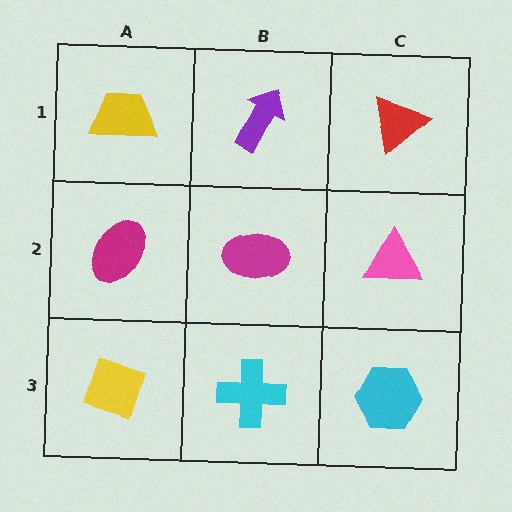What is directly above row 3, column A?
A magenta ellipse.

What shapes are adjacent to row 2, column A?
A yellow trapezoid (row 1, column A), a yellow diamond (row 3, column A), a magenta ellipse (row 2, column B).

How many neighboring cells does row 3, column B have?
3.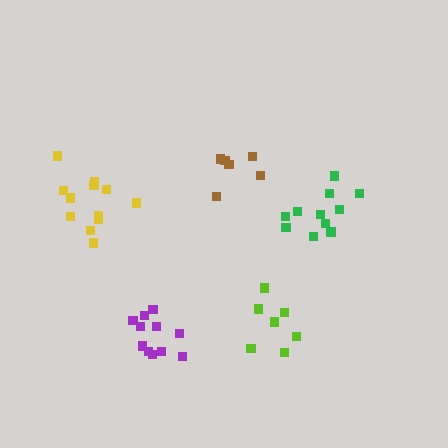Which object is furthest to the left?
The yellow cluster is leftmost.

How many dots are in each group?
Group 1: 6 dots, Group 2: 7 dots, Group 3: 11 dots, Group 4: 12 dots, Group 5: 11 dots (47 total).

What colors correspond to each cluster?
The clusters are colored: brown, lime, green, yellow, purple.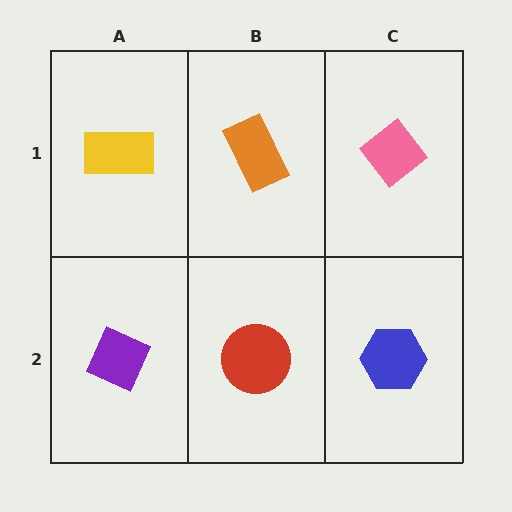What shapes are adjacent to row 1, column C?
A blue hexagon (row 2, column C), an orange rectangle (row 1, column B).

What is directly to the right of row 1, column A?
An orange rectangle.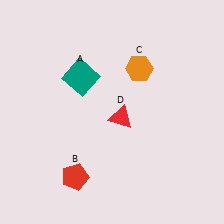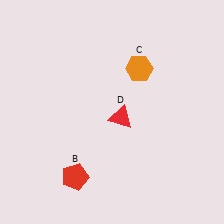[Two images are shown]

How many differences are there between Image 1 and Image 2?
There is 1 difference between the two images.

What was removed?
The teal square (A) was removed in Image 2.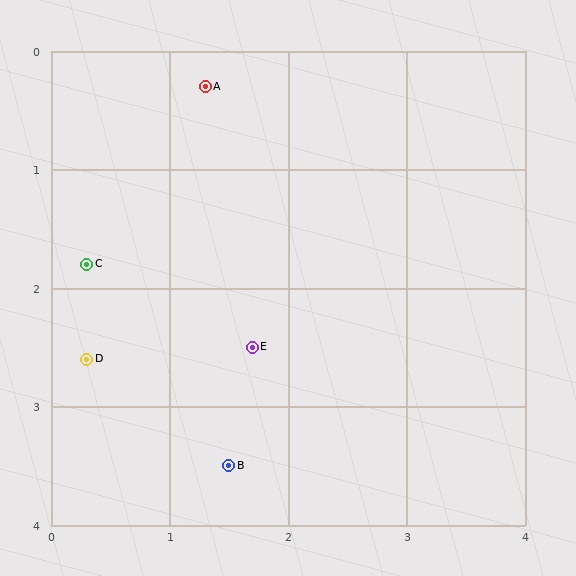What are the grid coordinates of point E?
Point E is at approximately (1.7, 2.5).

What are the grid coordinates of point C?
Point C is at approximately (0.3, 1.8).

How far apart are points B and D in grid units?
Points B and D are about 1.5 grid units apart.